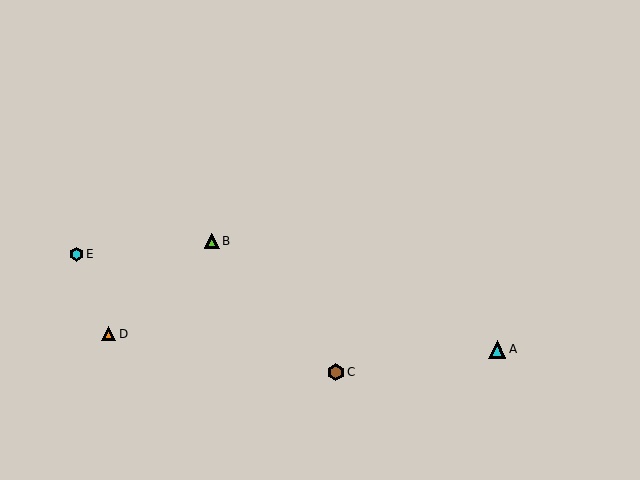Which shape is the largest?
The cyan triangle (labeled A) is the largest.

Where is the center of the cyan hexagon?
The center of the cyan hexagon is at (77, 254).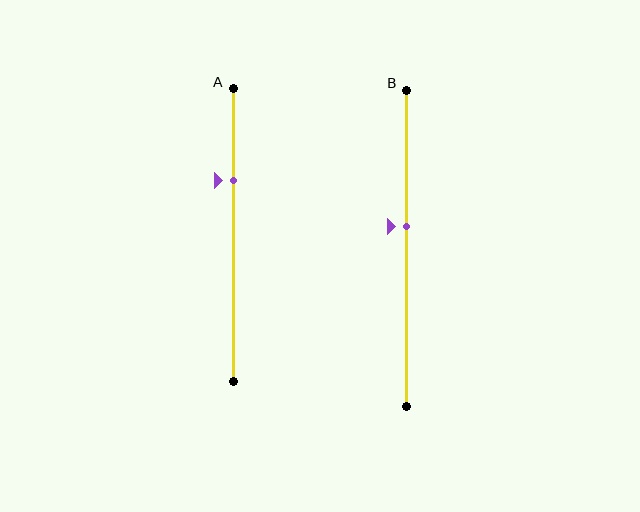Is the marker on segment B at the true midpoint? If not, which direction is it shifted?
No, the marker on segment B is shifted upward by about 7% of the segment length.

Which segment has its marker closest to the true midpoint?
Segment B has its marker closest to the true midpoint.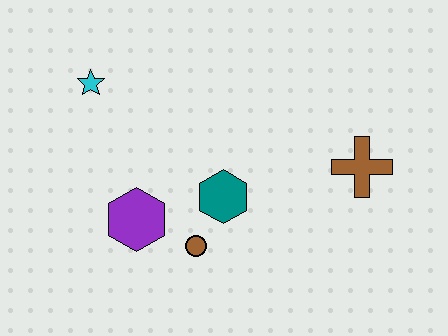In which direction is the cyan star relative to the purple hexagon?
The cyan star is above the purple hexagon.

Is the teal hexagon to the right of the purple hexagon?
Yes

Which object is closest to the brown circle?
The teal hexagon is closest to the brown circle.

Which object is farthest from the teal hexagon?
The cyan star is farthest from the teal hexagon.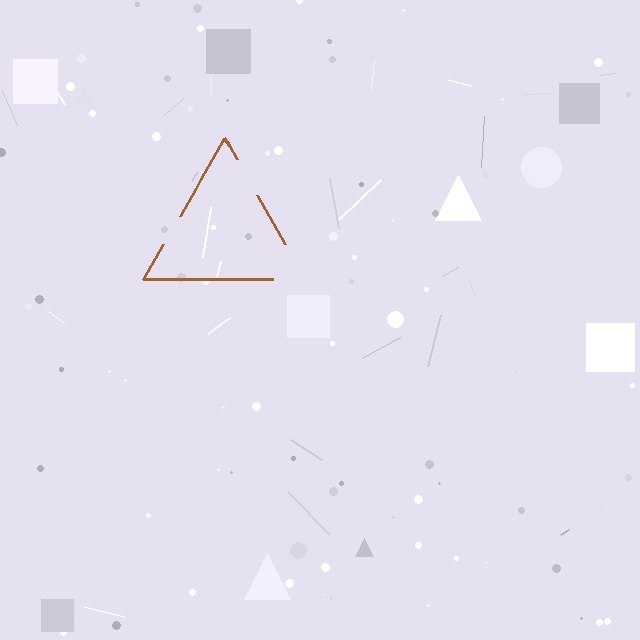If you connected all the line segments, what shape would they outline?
They would outline a triangle.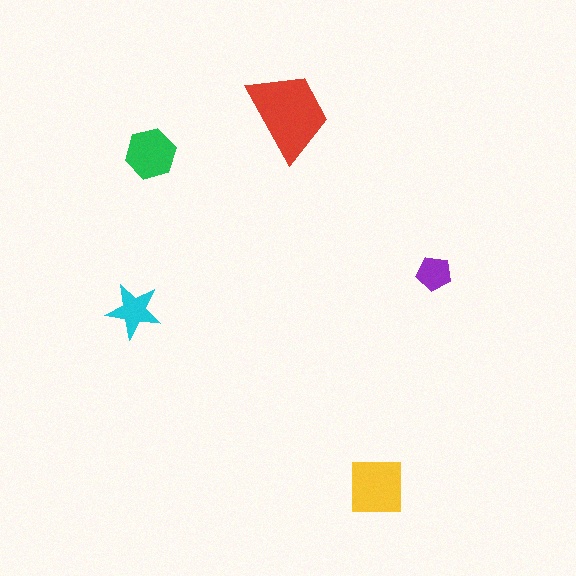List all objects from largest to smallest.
The red trapezoid, the yellow square, the green hexagon, the cyan star, the purple pentagon.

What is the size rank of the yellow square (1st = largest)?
2nd.